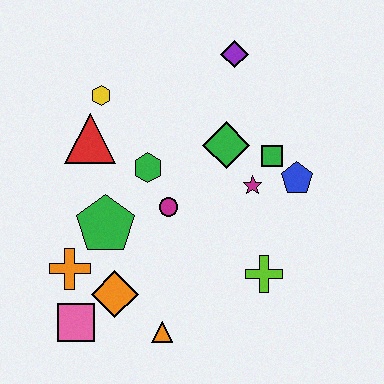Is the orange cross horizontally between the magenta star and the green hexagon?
No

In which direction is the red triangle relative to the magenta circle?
The red triangle is to the left of the magenta circle.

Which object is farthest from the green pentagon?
The purple diamond is farthest from the green pentagon.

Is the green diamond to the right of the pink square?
Yes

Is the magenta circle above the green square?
No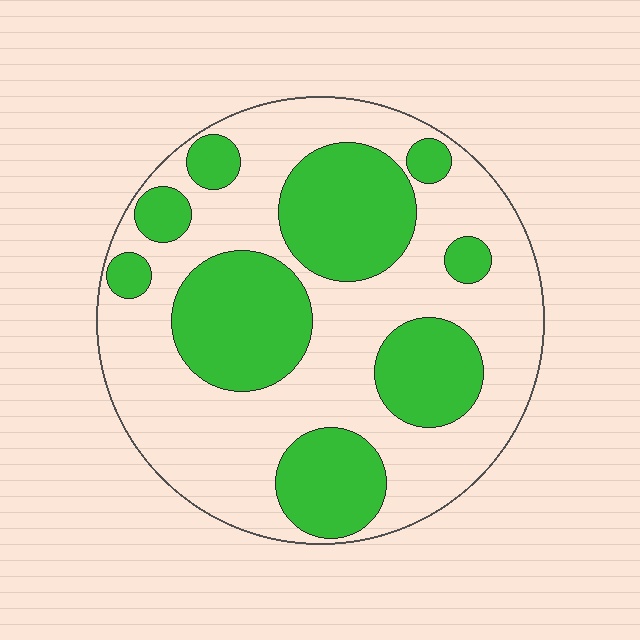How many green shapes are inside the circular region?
9.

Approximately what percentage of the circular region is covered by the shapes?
Approximately 40%.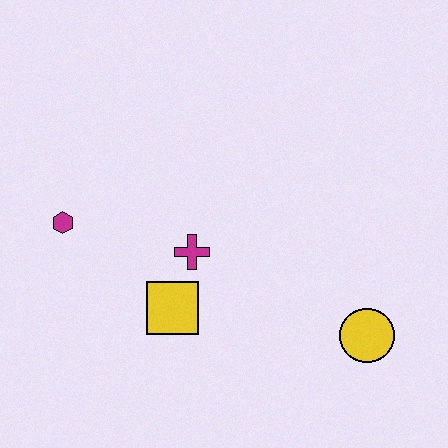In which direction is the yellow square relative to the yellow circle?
The yellow square is to the left of the yellow circle.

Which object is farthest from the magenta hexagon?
The yellow circle is farthest from the magenta hexagon.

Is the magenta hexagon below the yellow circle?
No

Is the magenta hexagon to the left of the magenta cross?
Yes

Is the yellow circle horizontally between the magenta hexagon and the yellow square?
No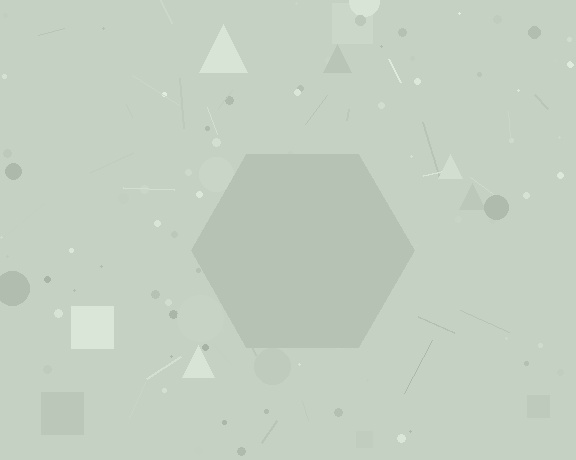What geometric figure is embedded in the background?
A hexagon is embedded in the background.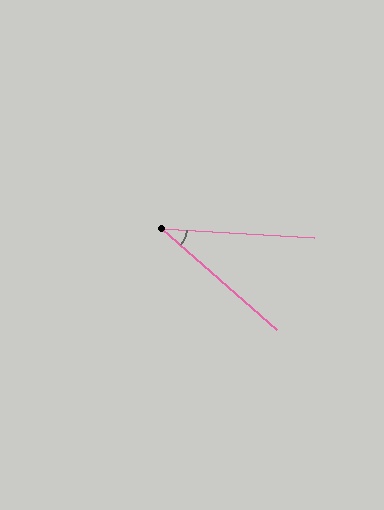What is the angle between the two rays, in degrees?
Approximately 38 degrees.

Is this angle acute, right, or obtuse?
It is acute.